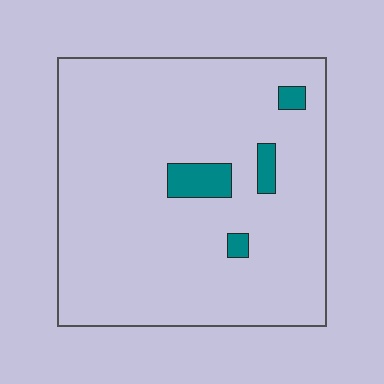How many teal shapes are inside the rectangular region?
4.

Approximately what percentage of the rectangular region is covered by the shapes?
Approximately 5%.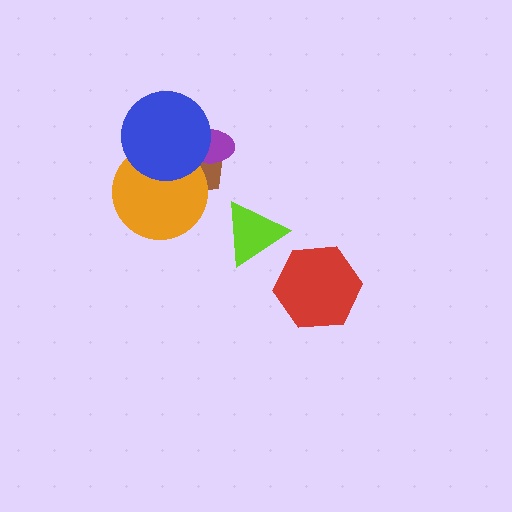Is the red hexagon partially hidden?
No, no other shape covers it.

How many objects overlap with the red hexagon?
0 objects overlap with the red hexagon.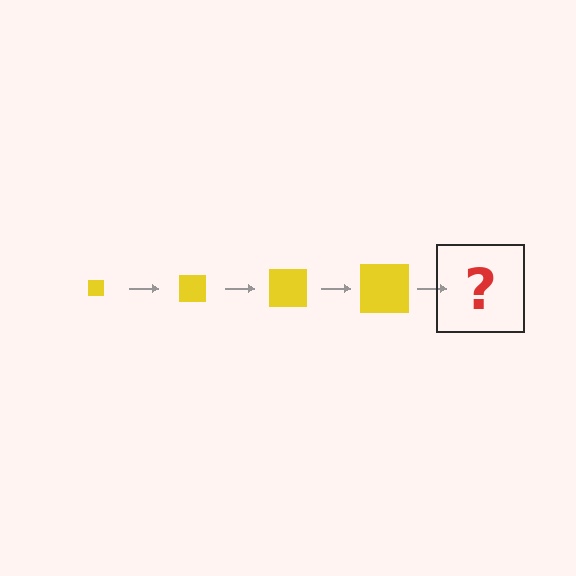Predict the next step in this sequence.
The next step is a yellow square, larger than the previous one.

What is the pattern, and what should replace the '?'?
The pattern is that the square gets progressively larger each step. The '?' should be a yellow square, larger than the previous one.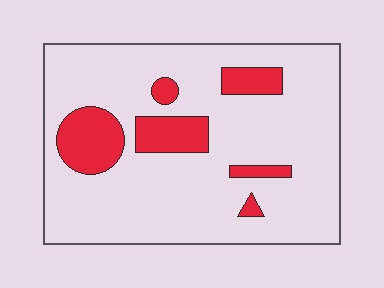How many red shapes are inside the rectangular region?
6.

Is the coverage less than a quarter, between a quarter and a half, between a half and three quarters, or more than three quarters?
Less than a quarter.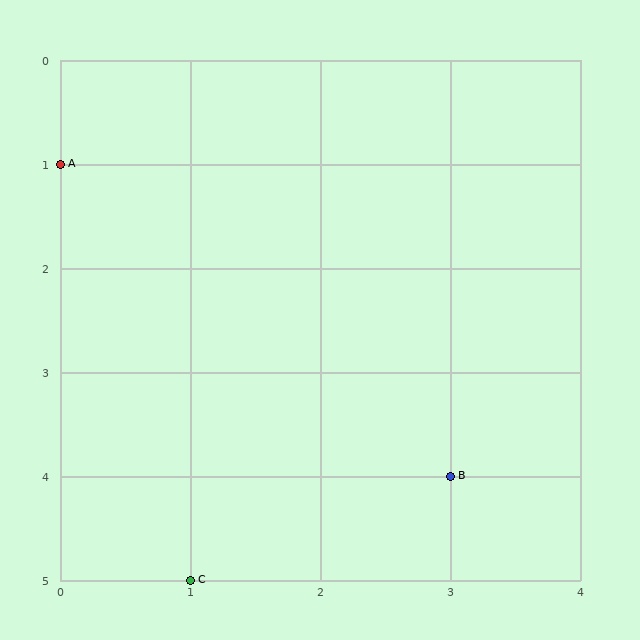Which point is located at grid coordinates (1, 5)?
Point C is at (1, 5).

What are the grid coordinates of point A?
Point A is at grid coordinates (0, 1).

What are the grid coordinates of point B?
Point B is at grid coordinates (3, 4).